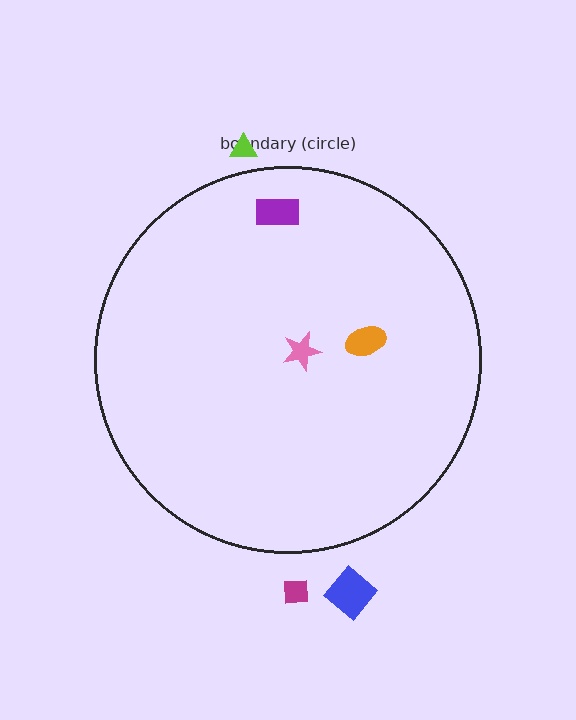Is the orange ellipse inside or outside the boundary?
Inside.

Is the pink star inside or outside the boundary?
Inside.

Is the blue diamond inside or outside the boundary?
Outside.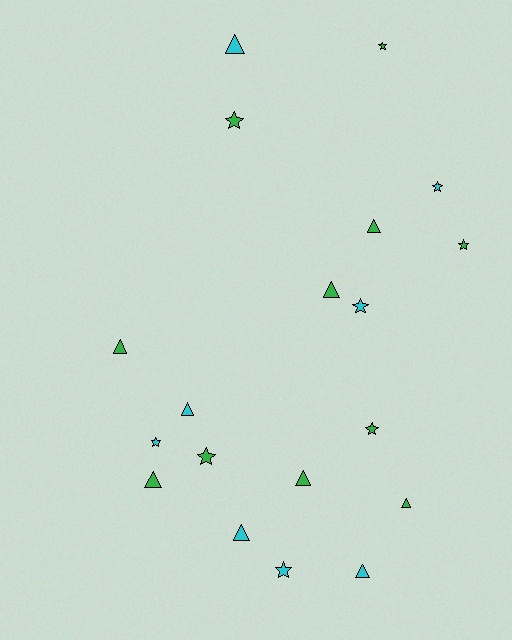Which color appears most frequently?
Green, with 11 objects.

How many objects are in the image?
There are 19 objects.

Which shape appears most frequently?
Triangle, with 10 objects.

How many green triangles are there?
There are 6 green triangles.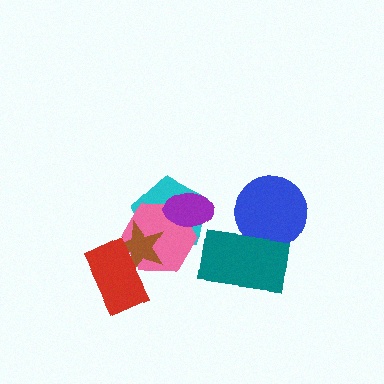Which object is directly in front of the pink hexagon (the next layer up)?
The purple ellipse is directly in front of the pink hexagon.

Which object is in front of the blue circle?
The teal rectangle is in front of the blue circle.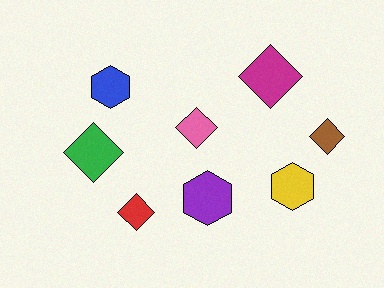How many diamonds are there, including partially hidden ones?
There are 5 diamonds.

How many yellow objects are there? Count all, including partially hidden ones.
There is 1 yellow object.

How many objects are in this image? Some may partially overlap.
There are 8 objects.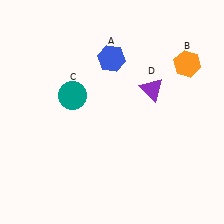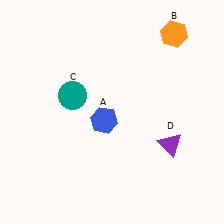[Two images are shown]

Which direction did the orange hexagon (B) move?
The orange hexagon (B) moved up.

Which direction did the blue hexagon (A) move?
The blue hexagon (A) moved down.